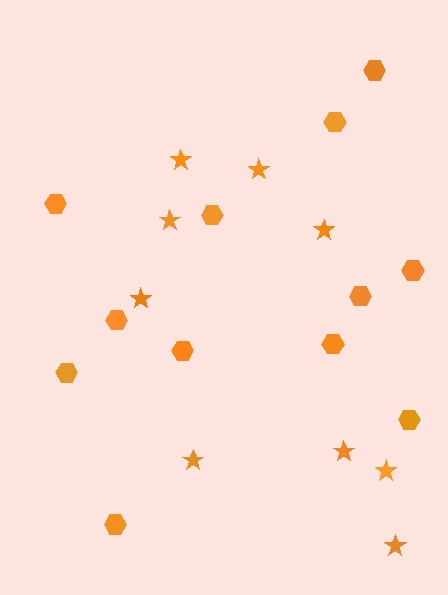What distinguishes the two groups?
There are 2 groups: one group of stars (9) and one group of hexagons (12).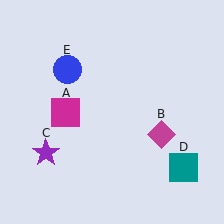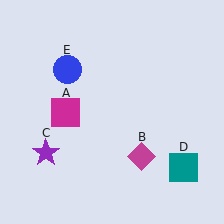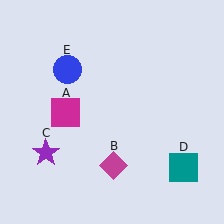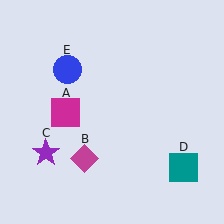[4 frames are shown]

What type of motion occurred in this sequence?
The magenta diamond (object B) rotated clockwise around the center of the scene.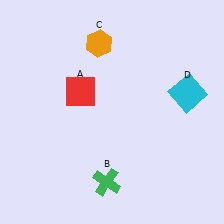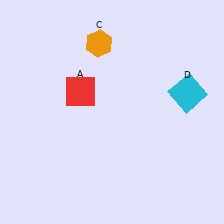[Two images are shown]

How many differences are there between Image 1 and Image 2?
There is 1 difference between the two images.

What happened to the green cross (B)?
The green cross (B) was removed in Image 2. It was in the bottom-left area of Image 1.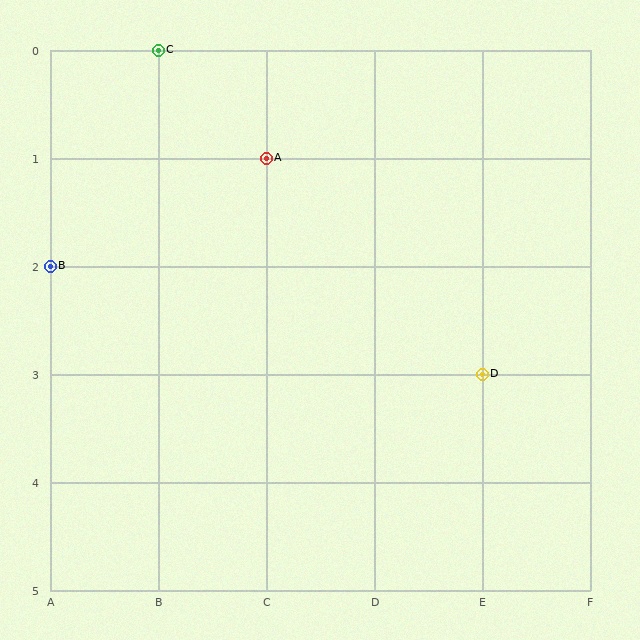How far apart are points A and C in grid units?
Points A and C are 1 column and 1 row apart (about 1.4 grid units diagonally).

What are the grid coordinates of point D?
Point D is at grid coordinates (E, 3).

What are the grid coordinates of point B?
Point B is at grid coordinates (A, 2).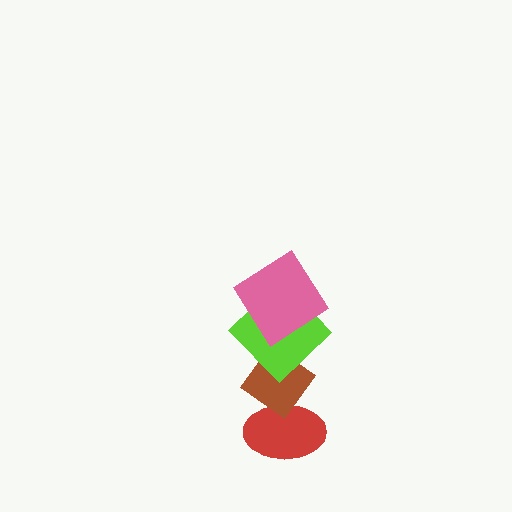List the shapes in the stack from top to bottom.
From top to bottom: the pink diamond, the lime diamond, the brown diamond, the red ellipse.